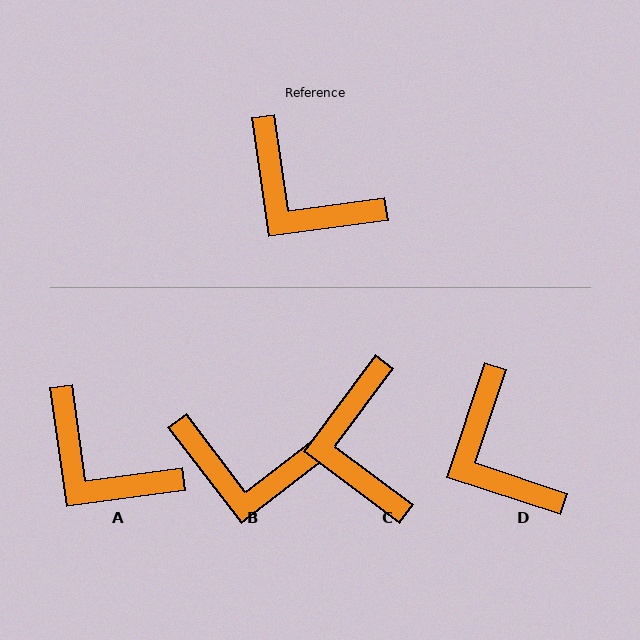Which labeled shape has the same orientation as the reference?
A.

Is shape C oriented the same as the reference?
No, it is off by about 45 degrees.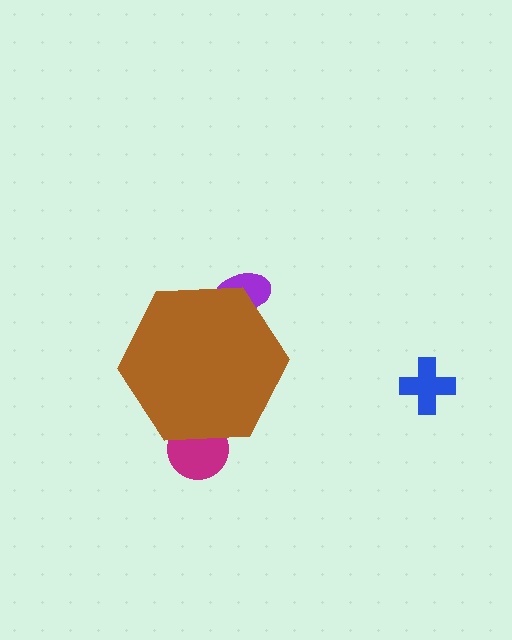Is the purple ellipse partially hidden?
Yes, the purple ellipse is partially hidden behind the brown hexagon.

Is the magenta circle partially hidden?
Yes, the magenta circle is partially hidden behind the brown hexagon.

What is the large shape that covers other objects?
A brown hexagon.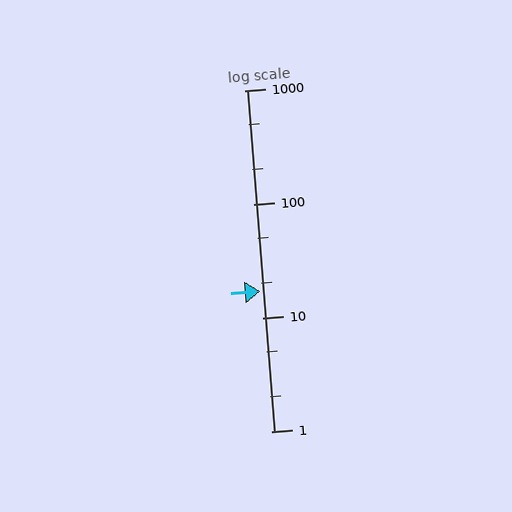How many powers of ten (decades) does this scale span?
The scale spans 3 decades, from 1 to 1000.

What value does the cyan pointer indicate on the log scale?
The pointer indicates approximately 17.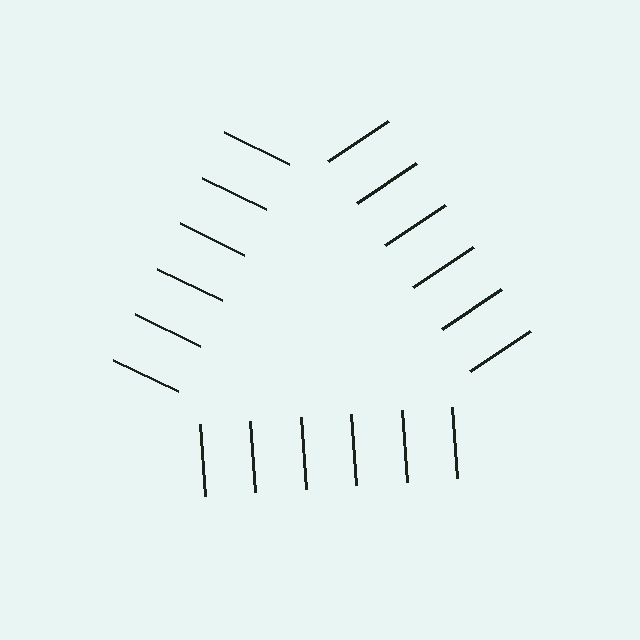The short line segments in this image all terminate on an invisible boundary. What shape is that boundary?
An illusory triangle — the line segments terminate on its edges but no continuous stroke is drawn.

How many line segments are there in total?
18 — 6 along each of the 3 edges.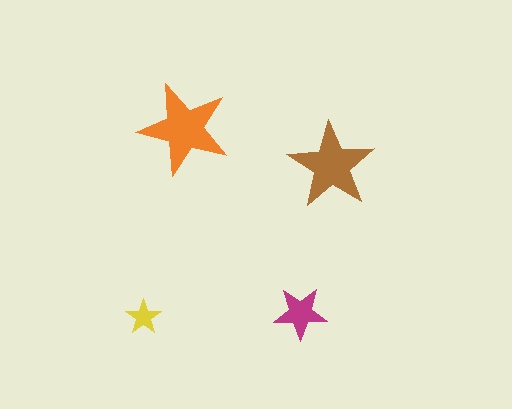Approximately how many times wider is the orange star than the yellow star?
About 2.5 times wider.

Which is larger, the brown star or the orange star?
The orange one.